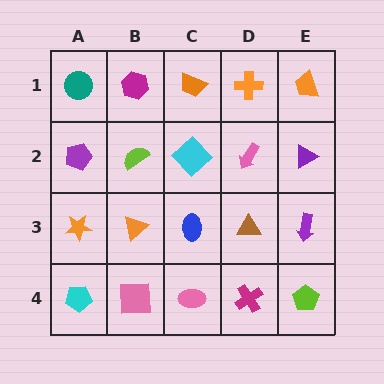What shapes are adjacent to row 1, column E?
A purple triangle (row 2, column E), an orange cross (row 1, column D).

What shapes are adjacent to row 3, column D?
A pink arrow (row 2, column D), a magenta cross (row 4, column D), a blue ellipse (row 3, column C), a purple arrow (row 3, column E).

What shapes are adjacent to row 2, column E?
An orange trapezoid (row 1, column E), a purple arrow (row 3, column E), a pink arrow (row 2, column D).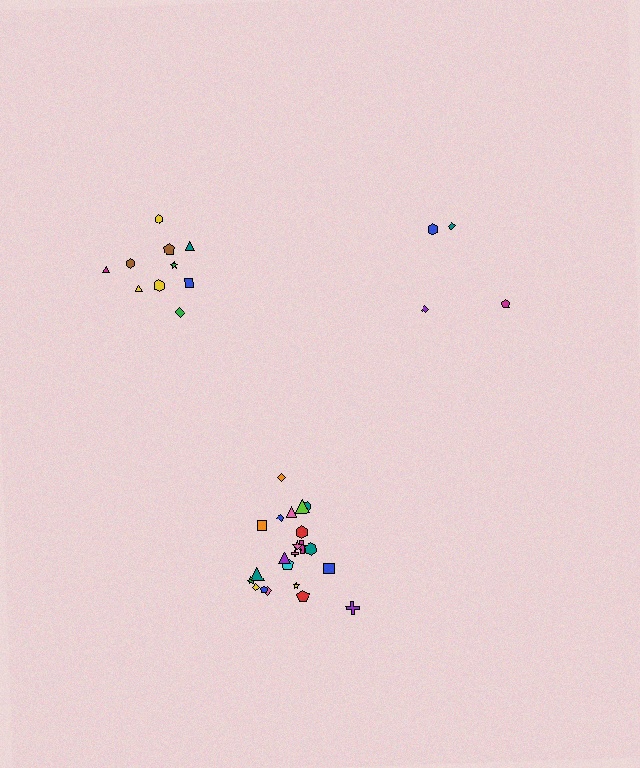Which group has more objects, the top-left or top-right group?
The top-left group.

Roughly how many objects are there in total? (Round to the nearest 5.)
Roughly 35 objects in total.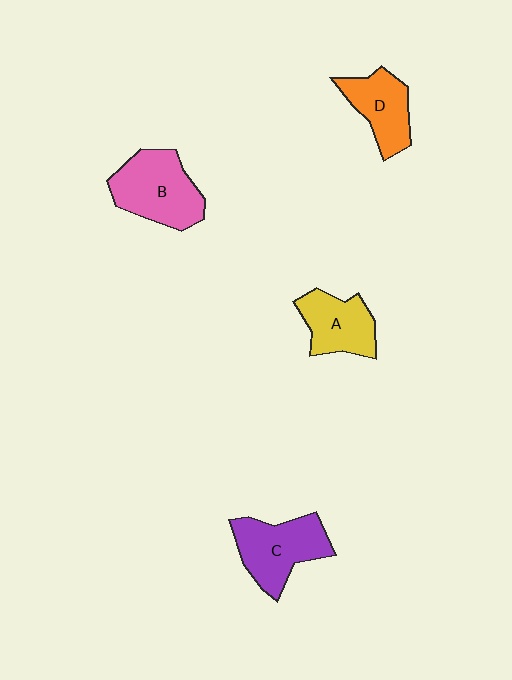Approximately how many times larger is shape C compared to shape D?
Approximately 1.3 times.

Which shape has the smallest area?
Shape D (orange).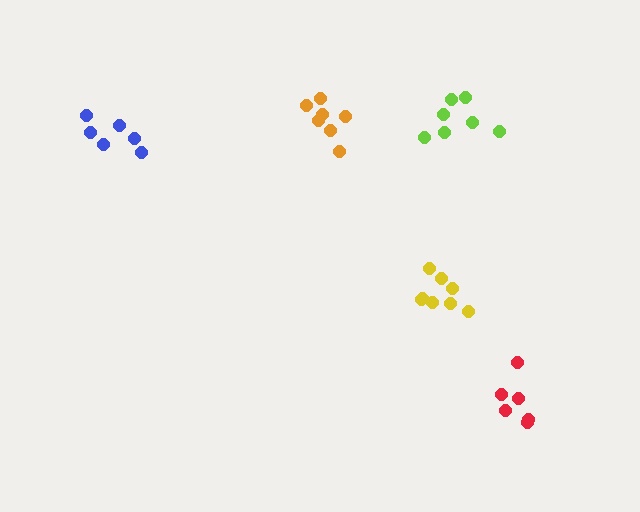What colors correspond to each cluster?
The clusters are colored: yellow, lime, red, orange, blue.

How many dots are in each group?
Group 1: 8 dots, Group 2: 7 dots, Group 3: 6 dots, Group 4: 7 dots, Group 5: 6 dots (34 total).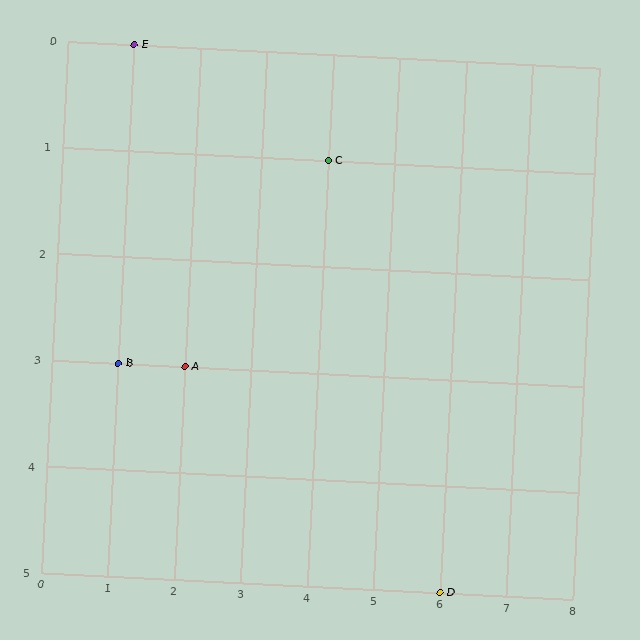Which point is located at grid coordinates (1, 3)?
Point B is at (1, 3).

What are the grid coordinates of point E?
Point E is at grid coordinates (1, 0).